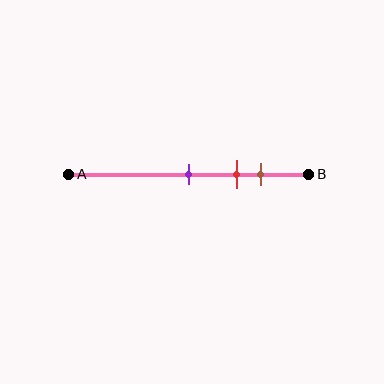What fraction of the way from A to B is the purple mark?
The purple mark is approximately 50% (0.5) of the way from A to B.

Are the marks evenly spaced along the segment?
Yes, the marks are approximately evenly spaced.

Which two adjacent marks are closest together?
The red and brown marks are the closest adjacent pair.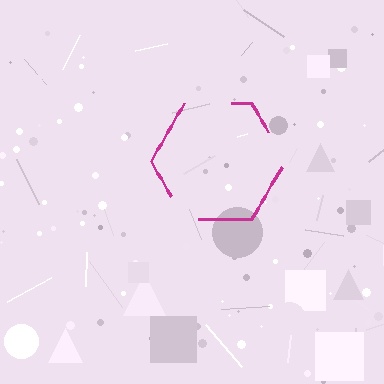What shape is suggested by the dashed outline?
The dashed outline suggests a hexagon.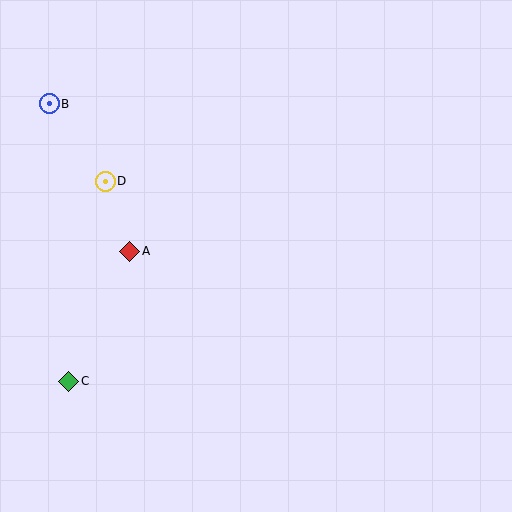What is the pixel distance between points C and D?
The distance between C and D is 203 pixels.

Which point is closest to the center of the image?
Point A at (130, 251) is closest to the center.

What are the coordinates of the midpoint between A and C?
The midpoint between A and C is at (99, 316).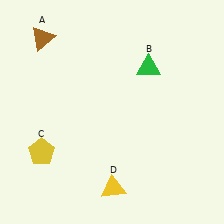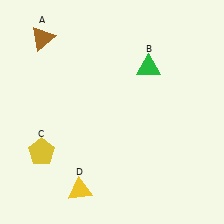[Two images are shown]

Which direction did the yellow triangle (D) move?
The yellow triangle (D) moved left.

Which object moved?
The yellow triangle (D) moved left.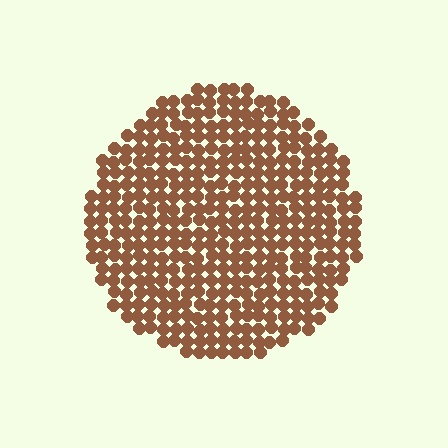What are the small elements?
The small elements are circles.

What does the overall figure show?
The overall figure shows a circle.